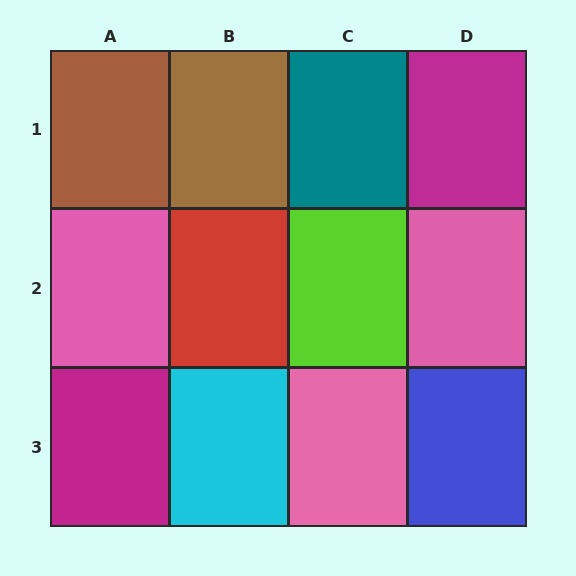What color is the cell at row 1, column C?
Teal.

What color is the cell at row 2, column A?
Pink.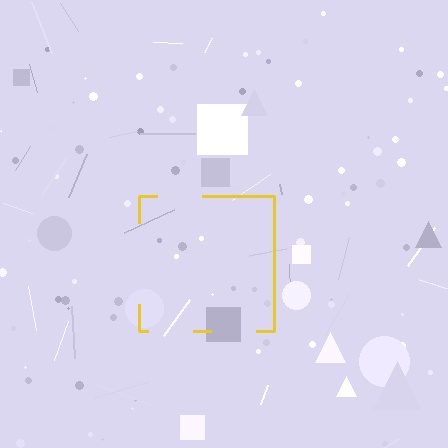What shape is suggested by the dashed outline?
The dashed outline suggests a square.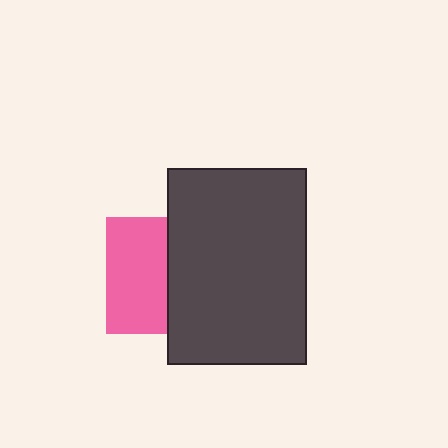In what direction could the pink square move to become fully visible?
The pink square could move left. That would shift it out from behind the dark gray rectangle entirely.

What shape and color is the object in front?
The object in front is a dark gray rectangle.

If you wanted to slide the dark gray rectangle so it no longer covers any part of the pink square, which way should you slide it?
Slide it right — that is the most direct way to separate the two shapes.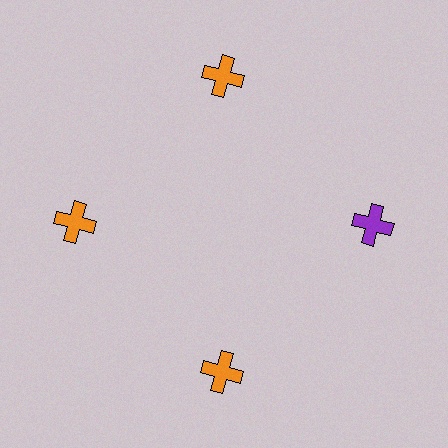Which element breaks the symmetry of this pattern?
The purple cross at roughly the 3 o'clock position breaks the symmetry. All other shapes are orange crosses.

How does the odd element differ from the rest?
It has a different color: purple instead of orange.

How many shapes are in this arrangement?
There are 4 shapes arranged in a ring pattern.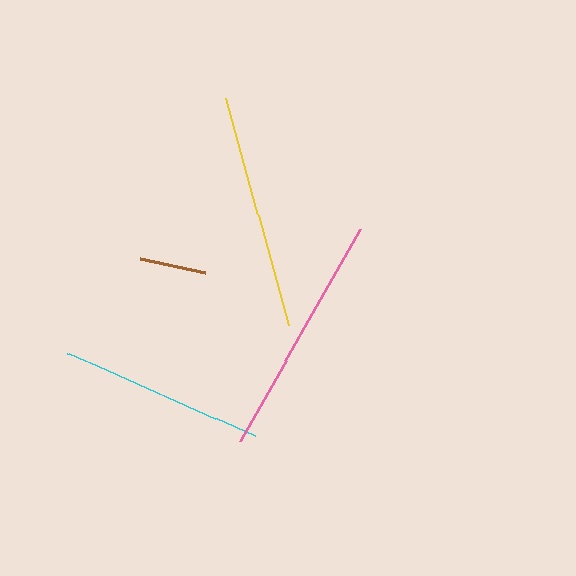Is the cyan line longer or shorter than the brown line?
The cyan line is longer than the brown line.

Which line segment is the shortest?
The brown line is the shortest at approximately 66 pixels.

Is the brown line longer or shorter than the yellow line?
The yellow line is longer than the brown line.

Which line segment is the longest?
The pink line is the longest at approximately 244 pixels.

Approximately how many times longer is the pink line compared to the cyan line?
The pink line is approximately 1.2 times the length of the cyan line.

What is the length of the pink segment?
The pink segment is approximately 244 pixels long.